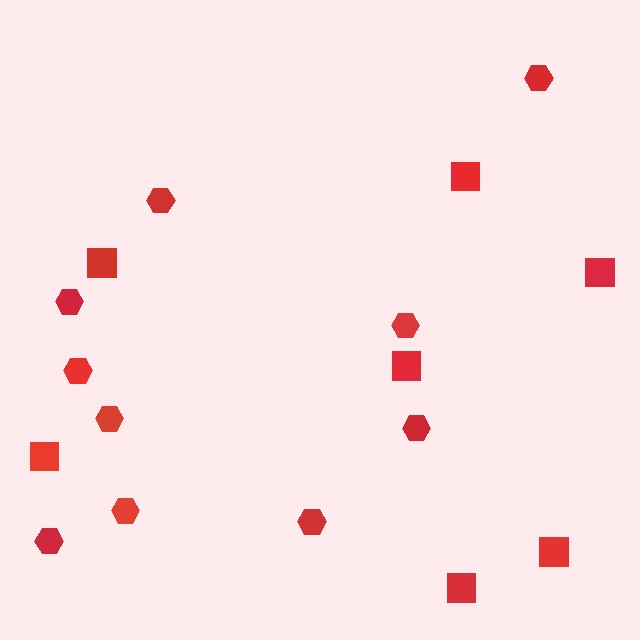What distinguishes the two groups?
There are 2 groups: one group of squares (7) and one group of hexagons (10).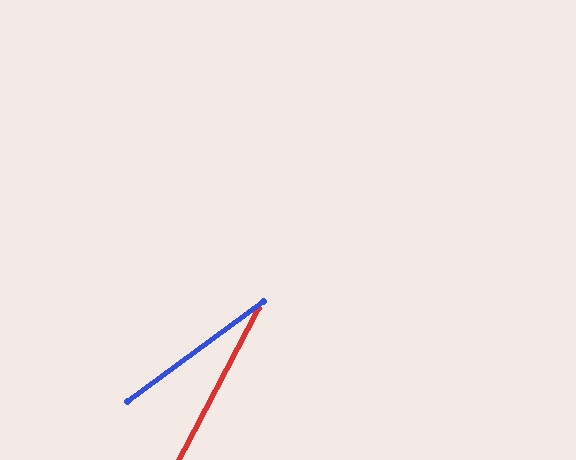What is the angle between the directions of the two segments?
Approximately 26 degrees.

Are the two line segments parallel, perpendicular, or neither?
Neither parallel nor perpendicular — they differ by about 26°.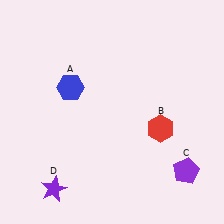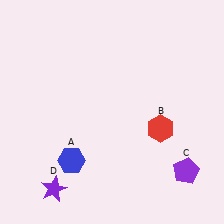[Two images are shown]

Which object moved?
The blue hexagon (A) moved down.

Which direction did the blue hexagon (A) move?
The blue hexagon (A) moved down.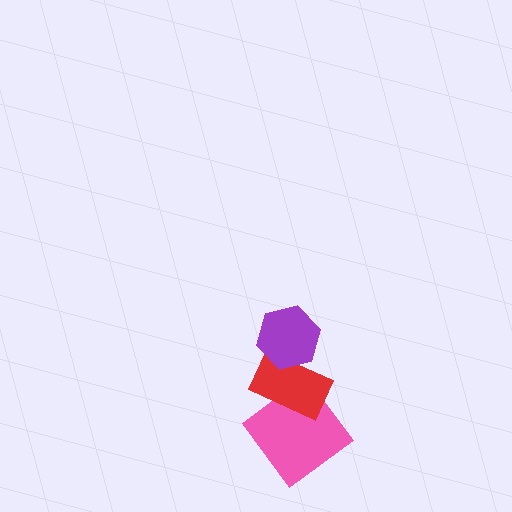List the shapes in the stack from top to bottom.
From top to bottom: the purple hexagon, the red rectangle, the pink diamond.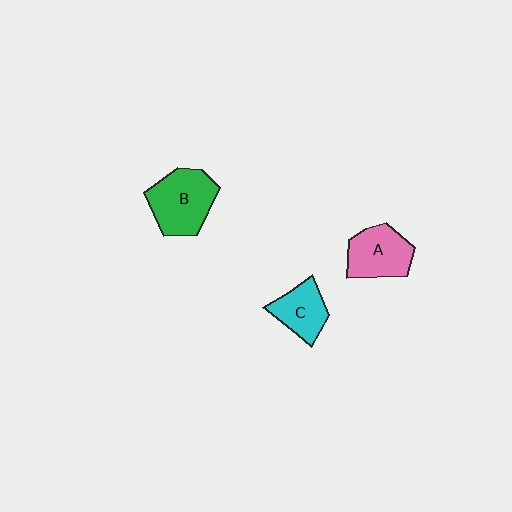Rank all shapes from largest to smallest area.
From largest to smallest: B (green), A (pink), C (cyan).